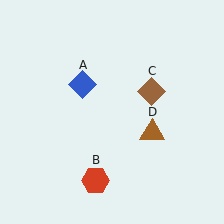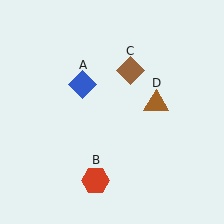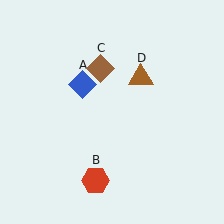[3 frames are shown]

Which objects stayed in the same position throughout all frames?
Blue diamond (object A) and red hexagon (object B) remained stationary.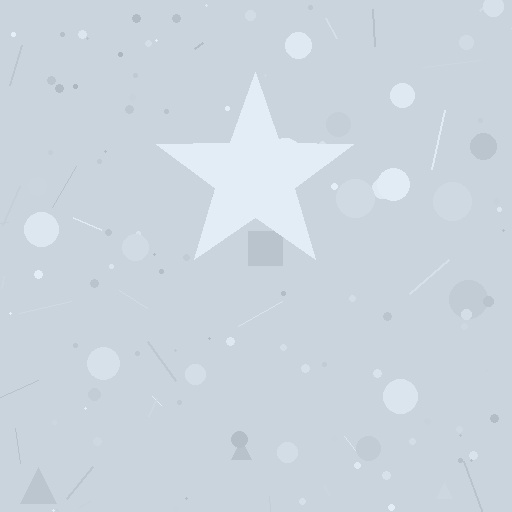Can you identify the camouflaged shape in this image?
The camouflaged shape is a star.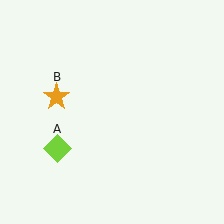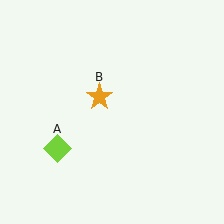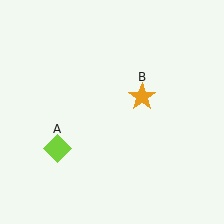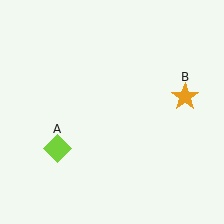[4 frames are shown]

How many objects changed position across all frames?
1 object changed position: orange star (object B).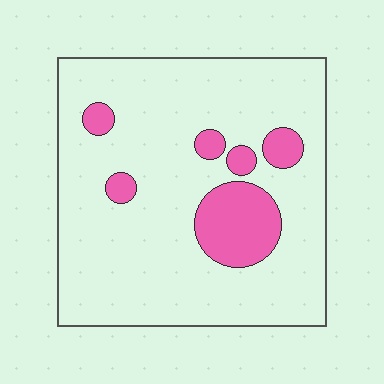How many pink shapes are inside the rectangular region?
6.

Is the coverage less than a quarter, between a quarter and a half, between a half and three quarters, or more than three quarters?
Less than a quarter.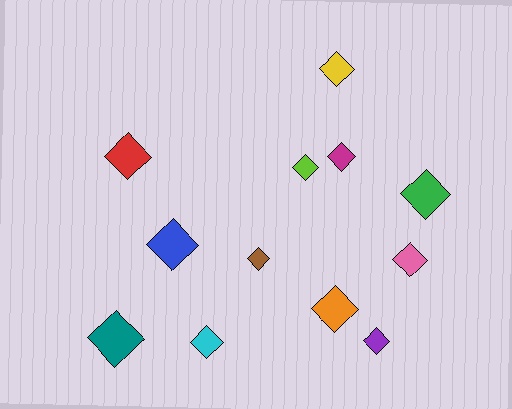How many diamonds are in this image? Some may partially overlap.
There are 12 diamonds.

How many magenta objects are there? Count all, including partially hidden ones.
There is 1 magenta object.